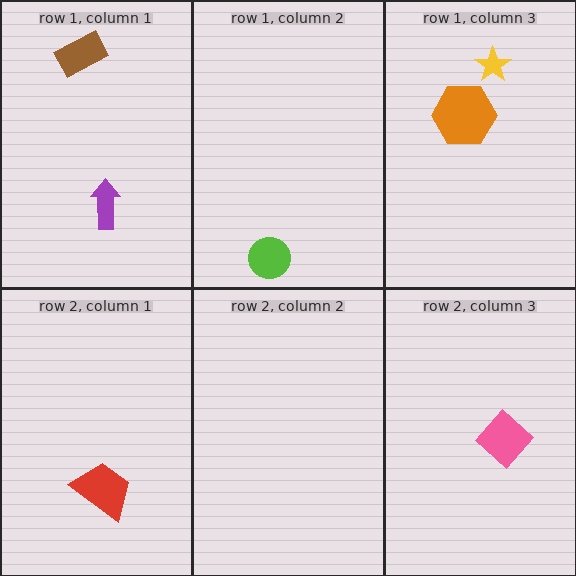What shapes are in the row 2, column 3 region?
The pink diamond.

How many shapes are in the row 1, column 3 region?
2.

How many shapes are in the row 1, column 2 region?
1.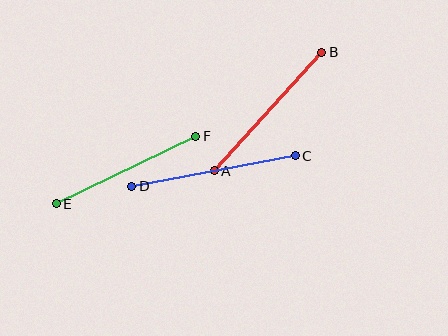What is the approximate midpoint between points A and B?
The midpoint is at approximately (268, 112) pixels.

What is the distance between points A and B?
The distance is approximately 160 pixels.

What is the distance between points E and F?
The distance is approximately 155 pixels.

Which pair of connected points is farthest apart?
Points C and D are farthest apart.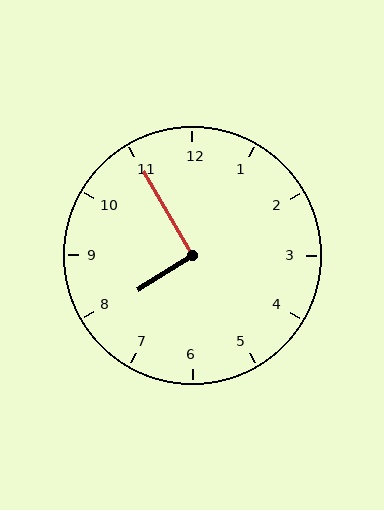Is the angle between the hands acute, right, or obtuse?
It is right.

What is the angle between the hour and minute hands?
Approximately 92 degrees.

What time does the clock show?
7:55.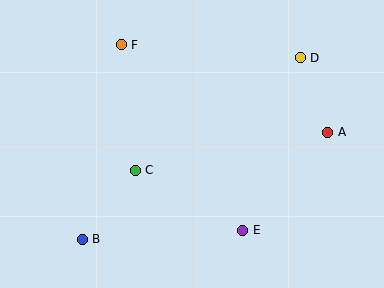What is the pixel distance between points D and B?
The distance between D and B is 284 pixels.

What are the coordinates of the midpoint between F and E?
The midpoint between F and E is at (182, 138).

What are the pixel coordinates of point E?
Point E is at (243, 230).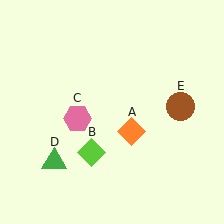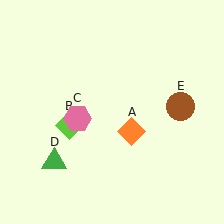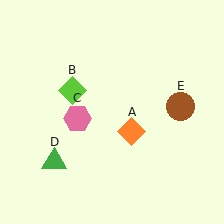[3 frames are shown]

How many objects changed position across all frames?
1 object changed position: lime diamond (object B).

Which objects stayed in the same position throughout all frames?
Orange diamond (object A) and pink hexagon (object C) and green triangle (object D) and brown circle (object E) remained stationary.